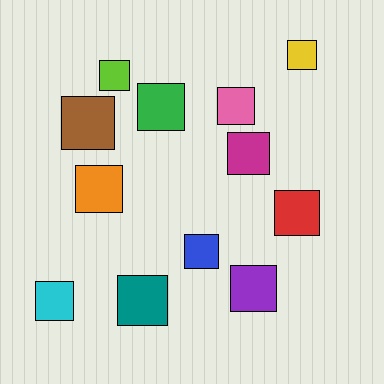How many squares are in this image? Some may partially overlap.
There are 12 squares.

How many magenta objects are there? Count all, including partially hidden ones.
There is 1 magenta object.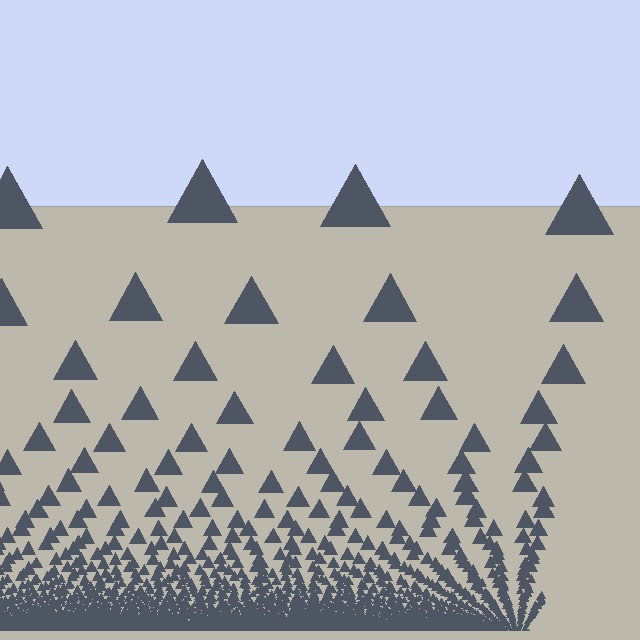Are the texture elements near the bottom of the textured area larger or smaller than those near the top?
Smaller. The gradient is inverted — elements near the bottom are smaller and denser.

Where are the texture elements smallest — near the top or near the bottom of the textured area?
Near the bottom.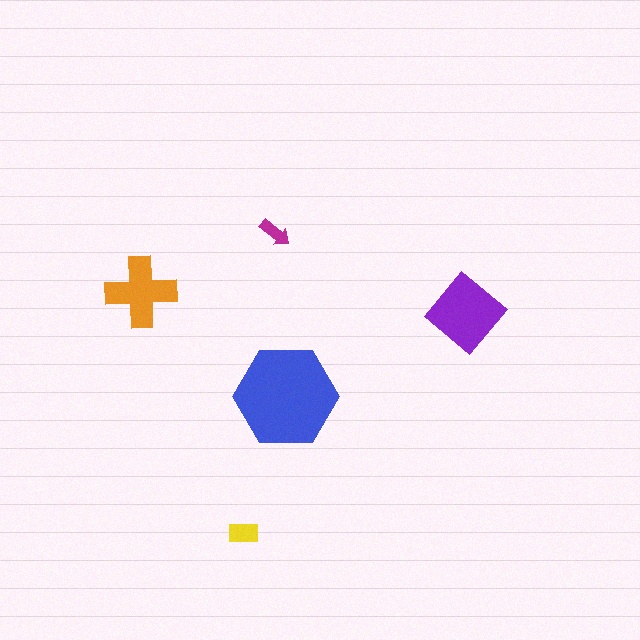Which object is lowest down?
The yellow rectangle is bottommost.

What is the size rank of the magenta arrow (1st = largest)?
5th.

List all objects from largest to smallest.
The blue hexagon, the purple diamond, the orange cross, the yellow rectangle, the magenta arrow.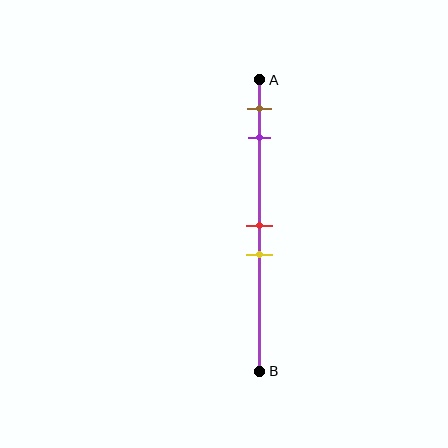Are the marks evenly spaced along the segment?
No, the marks are not evenly spaced.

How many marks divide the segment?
There are 4 marks dividing the segment.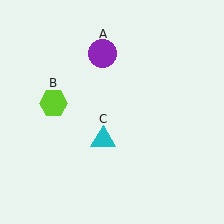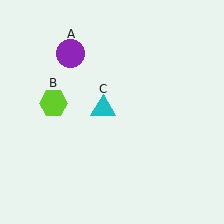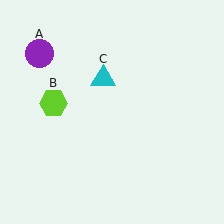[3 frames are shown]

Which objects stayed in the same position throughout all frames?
Lime hexagon (object B) remained stationary.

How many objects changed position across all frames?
2 objects changed position: purple circle (object A), cyan triangle (object C).